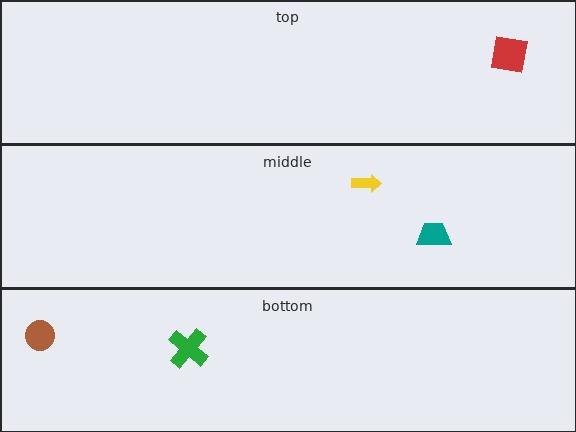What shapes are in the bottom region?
The green cross, the brown circle.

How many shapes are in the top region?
1.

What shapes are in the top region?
The red square.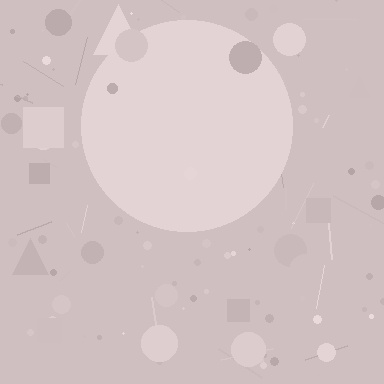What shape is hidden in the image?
A circle is hidden in the image.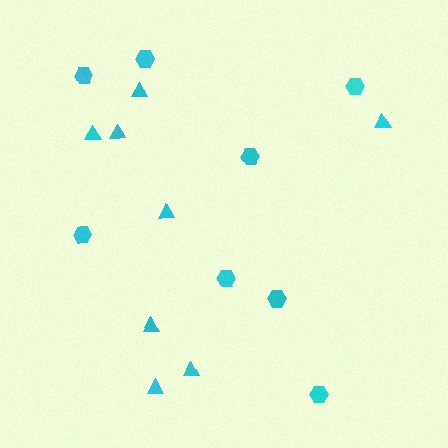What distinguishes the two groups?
There are 2 groups: one group of triangles (8) and one group of hexagons (8).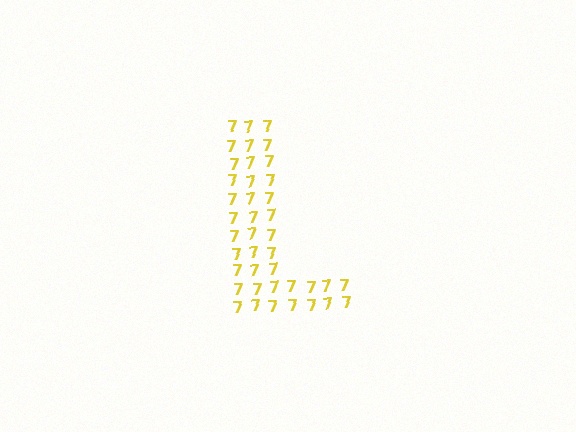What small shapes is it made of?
It is made of small digit 7's.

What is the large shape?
The large shape is the letter L.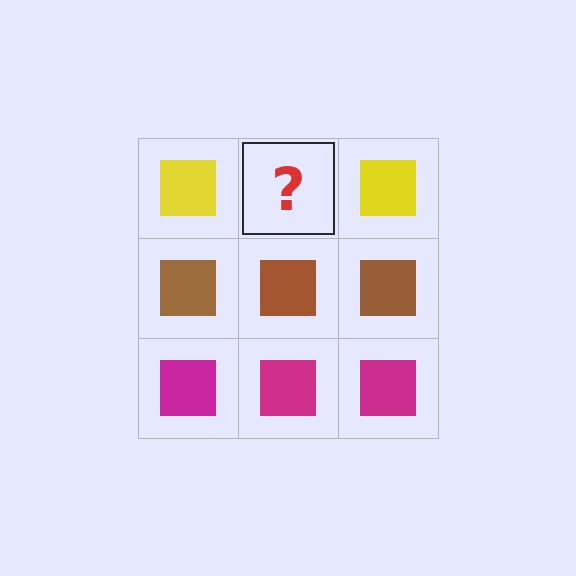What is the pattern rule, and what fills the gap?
The rule is that each row has a consistent color. The gap should be filled with a yellow square.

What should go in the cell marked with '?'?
The missing cell should contain a yellow square.